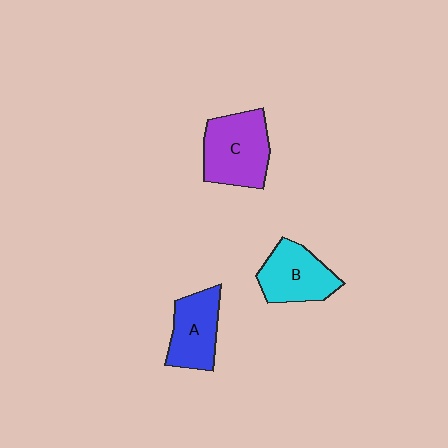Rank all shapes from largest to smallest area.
From largest to smallest: C (purple), B (cyan), A (blue).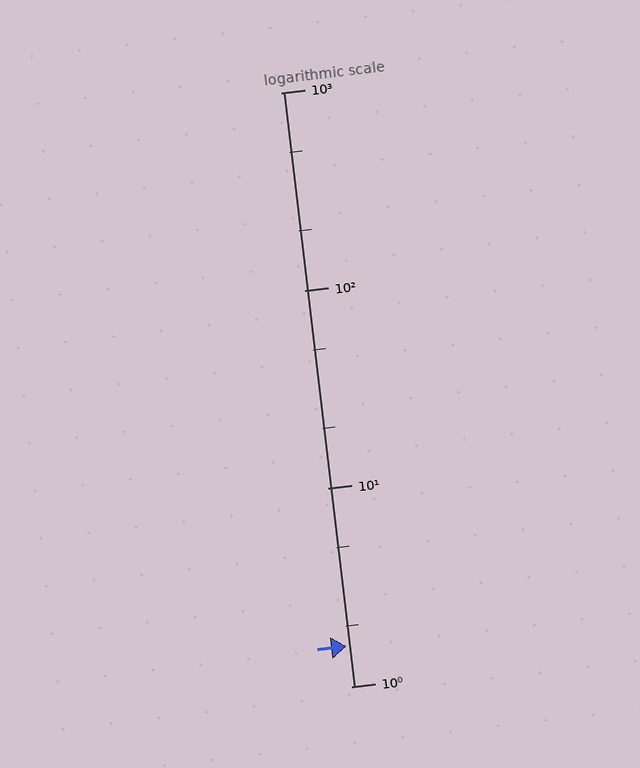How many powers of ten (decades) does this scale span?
The scale spans 3 decades, from 1 to 1000.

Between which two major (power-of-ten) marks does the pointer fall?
The pointer is between 1 and 10.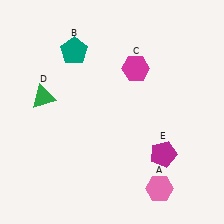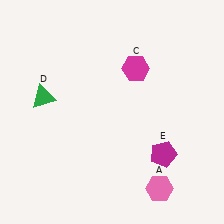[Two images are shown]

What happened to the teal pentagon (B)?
The teal pentagon (B) was removed in Image 2. It was in the top-left area of Image 1.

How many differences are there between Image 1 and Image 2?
There is 1 difference between the two images.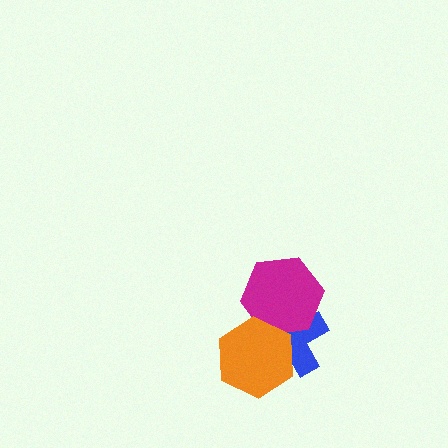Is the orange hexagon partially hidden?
No, no other shape covers it.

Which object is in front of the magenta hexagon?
The orange hexagon is in front of the magenta hexagon.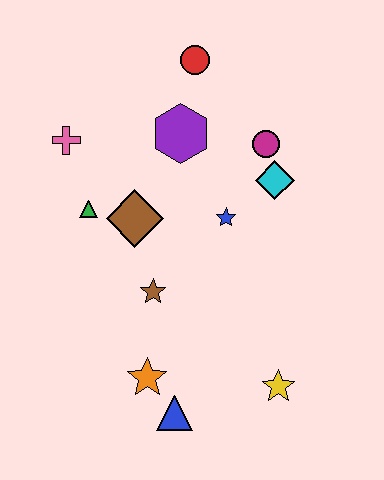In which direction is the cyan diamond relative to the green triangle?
The cyan diamond is to the right of the green triangle.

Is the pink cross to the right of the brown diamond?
No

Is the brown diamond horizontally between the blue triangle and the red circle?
No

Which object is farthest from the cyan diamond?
The blue triangle is farthest from the cyan diamond.